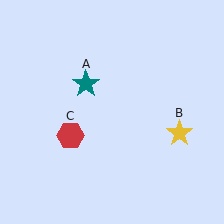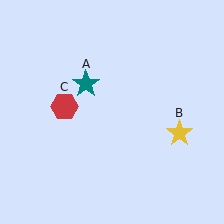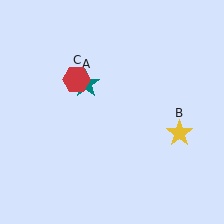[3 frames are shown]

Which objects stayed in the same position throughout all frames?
Teal star (object A) and yellow star (object B) remained stationary.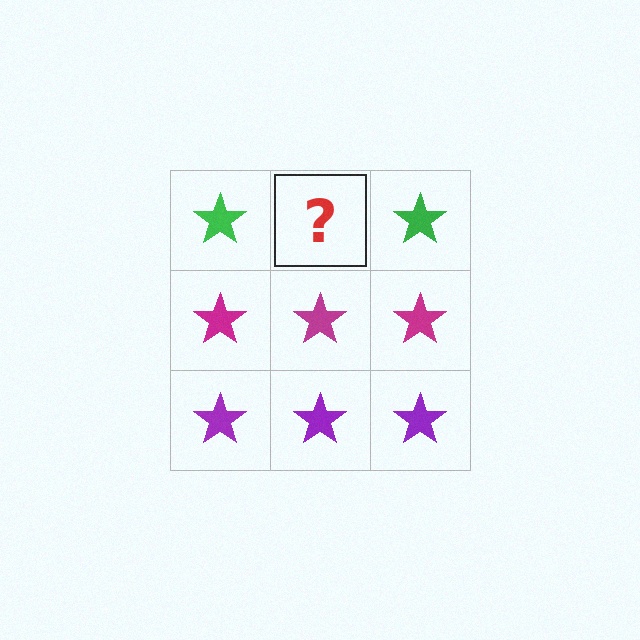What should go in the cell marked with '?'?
The missing cell should contain a green star.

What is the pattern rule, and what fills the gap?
The rule is that each row has a consistent color. The gap should be filled with a green star.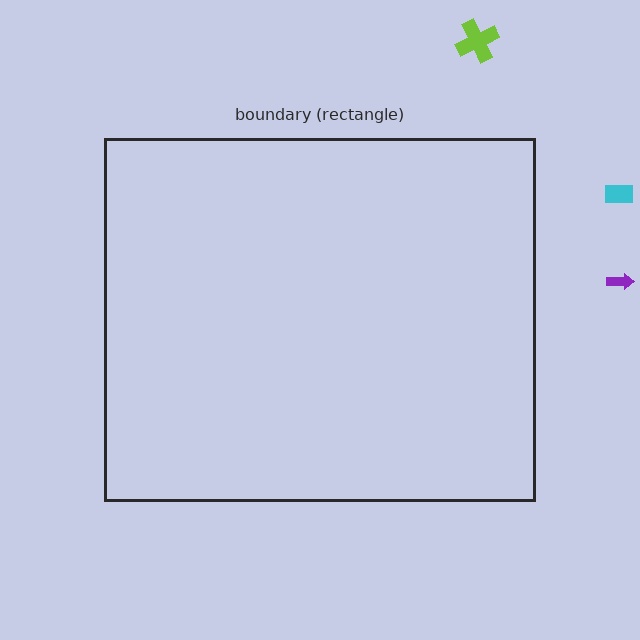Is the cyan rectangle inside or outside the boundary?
Outside.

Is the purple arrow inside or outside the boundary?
Outside.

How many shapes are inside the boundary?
0 inside, 3 outside.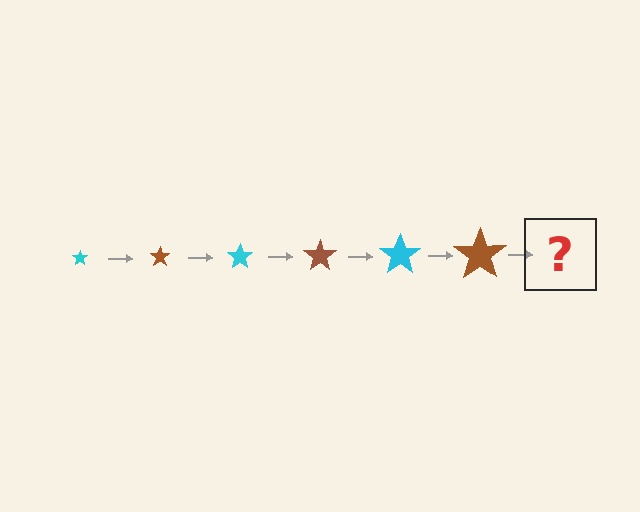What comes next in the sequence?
The next element should be a cyan star, larger than the previous one.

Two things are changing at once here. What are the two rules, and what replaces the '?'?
The two rules are that the star grows larger each step and the color cycles through cyan and brown. The '?' should be a cyan star, larger than the previous one.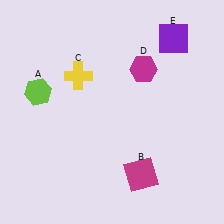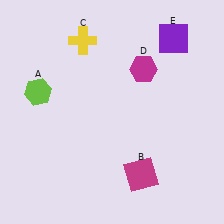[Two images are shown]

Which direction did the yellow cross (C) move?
The yellow cross (C) moved up.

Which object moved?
The yellow cross (C) moved up.